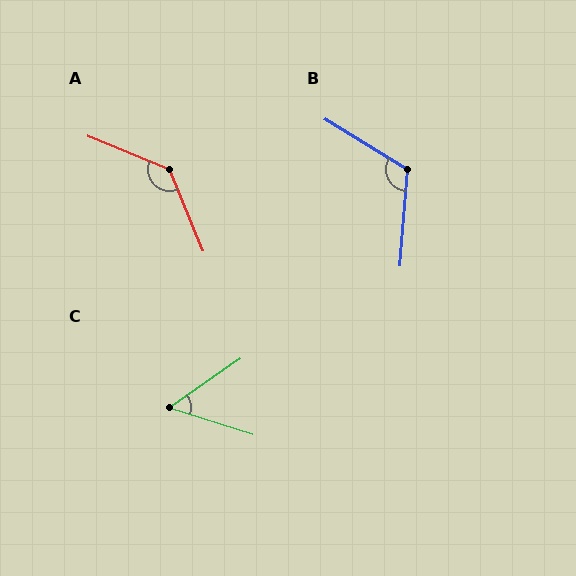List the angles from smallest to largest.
C (52°), B (117°), A (135°).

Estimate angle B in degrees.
Approximately 117 degrees.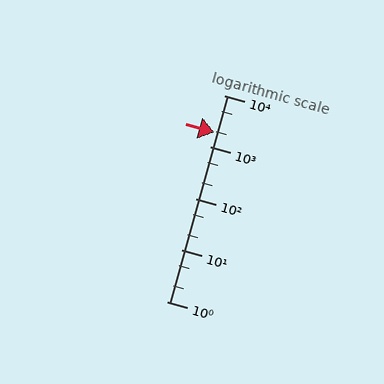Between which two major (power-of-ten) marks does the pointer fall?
The pointer is between 1000 and 10000.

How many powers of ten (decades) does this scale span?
The scale spans 4 decades, from 1 to 10000.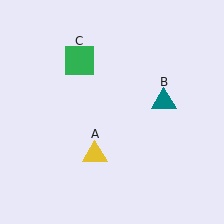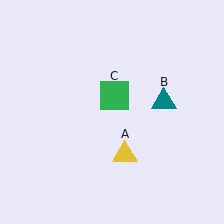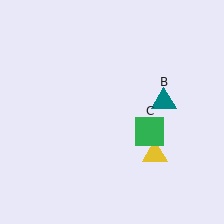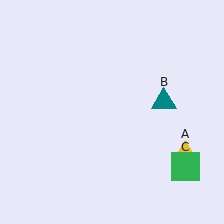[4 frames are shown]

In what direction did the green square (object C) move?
The green square (object C) moved down and to the right.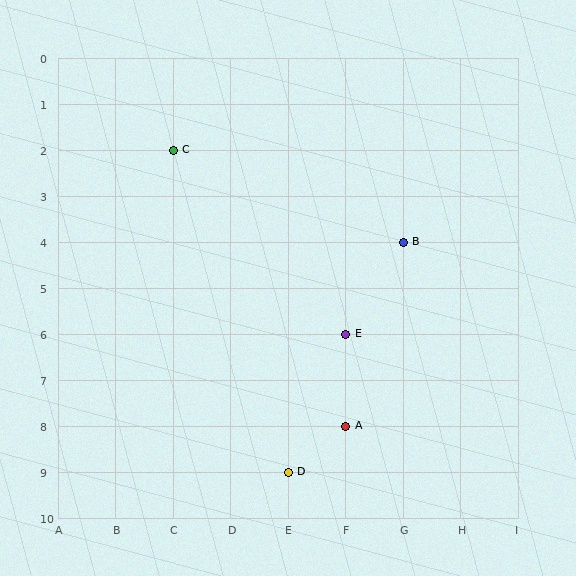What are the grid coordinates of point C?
Point C is at grid coordinates (C, 2).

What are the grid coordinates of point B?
Point B is at grid coordinates (G, 4).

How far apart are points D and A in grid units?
Points D and A are 1 column and 1 row apart (about 1.4 grid units diagonally).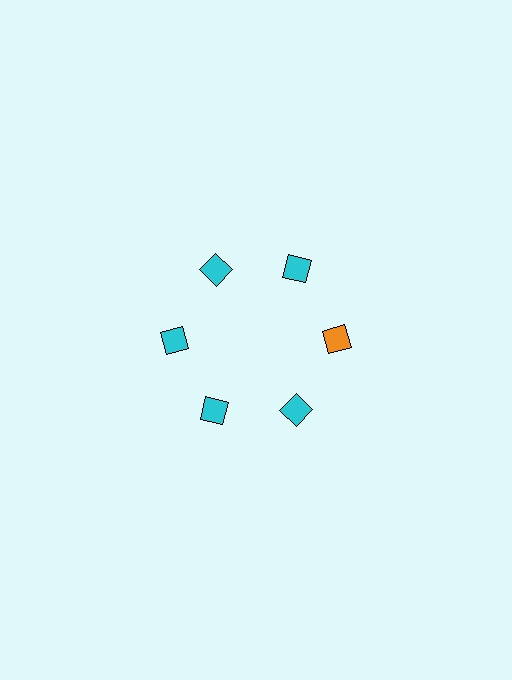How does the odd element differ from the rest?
It has a different color: orange instead of cyan.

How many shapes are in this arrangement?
There are 6 shapes arranged in a ring pattern.